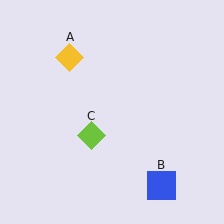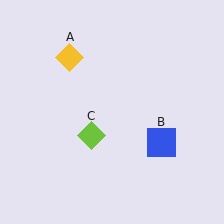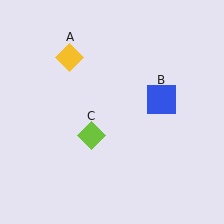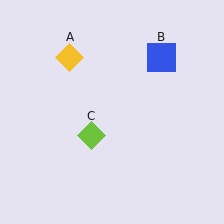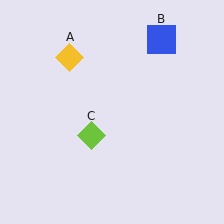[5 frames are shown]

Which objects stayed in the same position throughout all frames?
Yellow diamond (object A) and lime diamond (object C) remained stationary.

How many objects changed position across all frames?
1 object changed position: blue square (object B).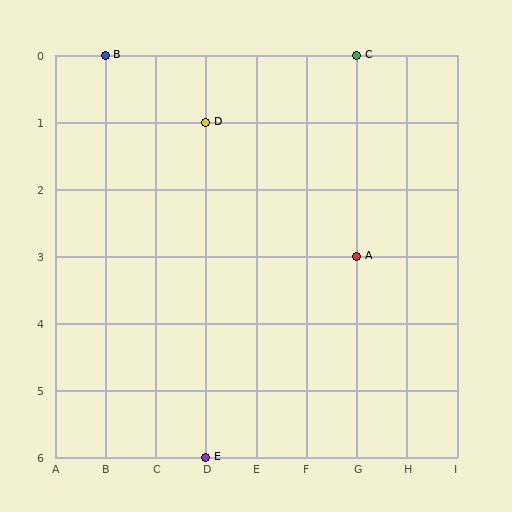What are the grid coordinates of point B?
Point B is at grid coordinates (B, 0).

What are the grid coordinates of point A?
Point A is at grid coordinates (G, 3).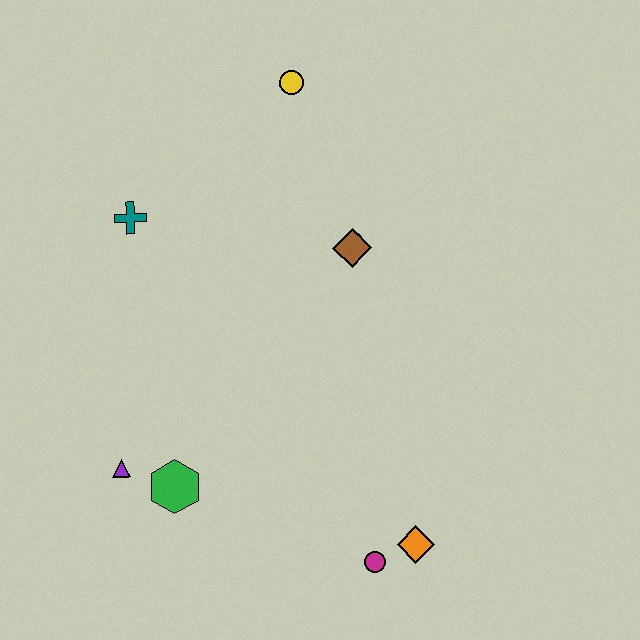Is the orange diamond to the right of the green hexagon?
Yes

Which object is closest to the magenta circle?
The orange diamond is closest to the magenta circle.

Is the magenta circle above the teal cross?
No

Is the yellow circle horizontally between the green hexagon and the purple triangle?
No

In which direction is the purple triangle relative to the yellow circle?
The purple triangle is below the yellow circle.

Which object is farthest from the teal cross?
The orange diamond is farthest from the teal cross.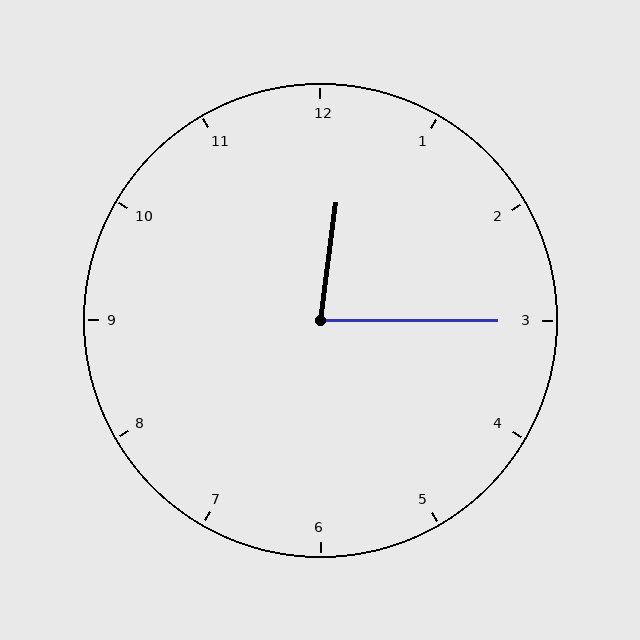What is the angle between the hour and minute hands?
Approximately 82 degrees.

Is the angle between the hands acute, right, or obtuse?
It is acute.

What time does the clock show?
12:15.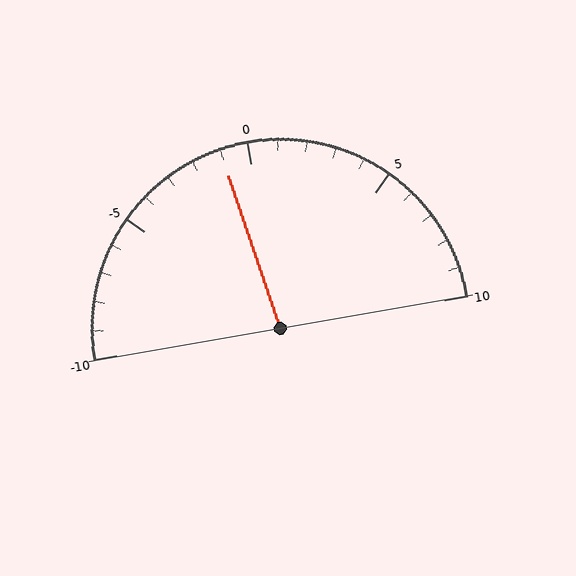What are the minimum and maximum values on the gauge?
The gauge ranges from -10 to 10.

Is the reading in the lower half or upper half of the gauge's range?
The reading is in the lower half of the range (-10 to 10).